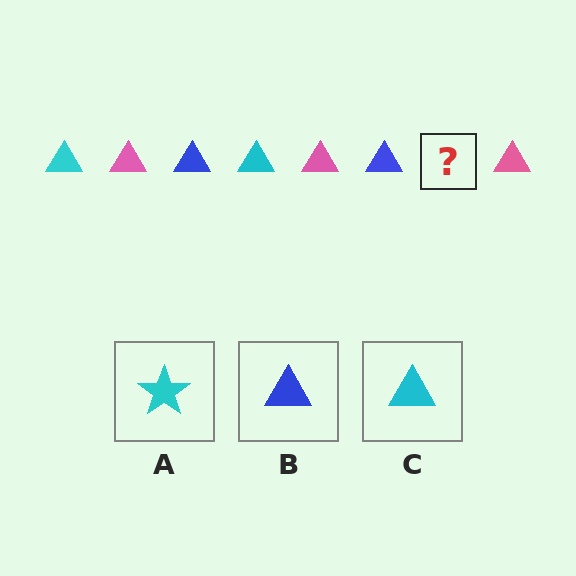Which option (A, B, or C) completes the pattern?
C.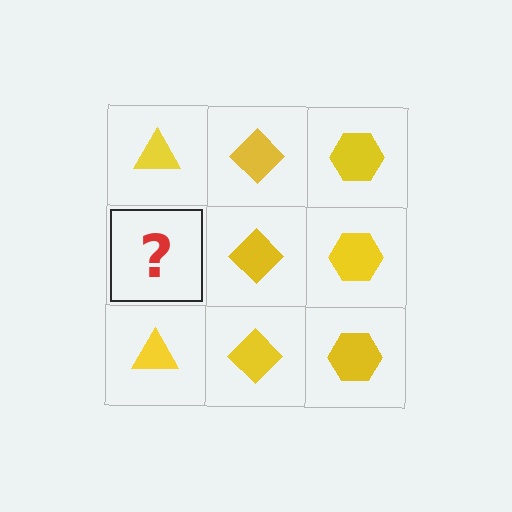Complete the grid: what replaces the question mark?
The question mark should be replaced with a yellow triangle.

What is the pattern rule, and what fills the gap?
The rule is that each column has a consistent shape. The gap should be filled with a yellow triangle.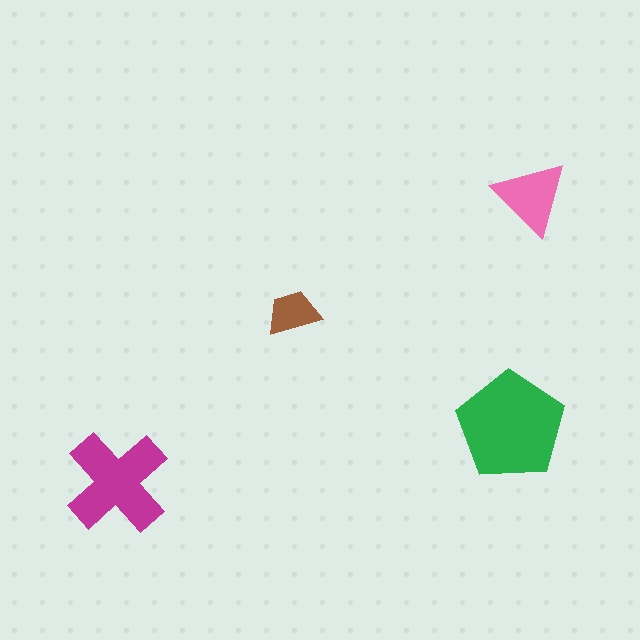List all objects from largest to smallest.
The green pentagon, the magenta cross, the pink triangle, the brown trapezoid.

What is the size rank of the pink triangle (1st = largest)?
3rd.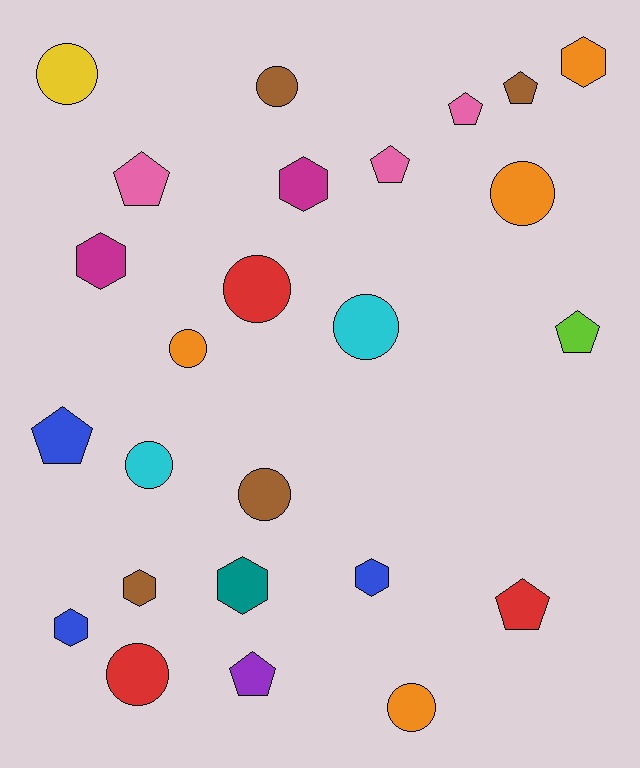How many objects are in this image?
There are 25 objects.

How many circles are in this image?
There are 10 circles.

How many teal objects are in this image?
There is 1 teal object.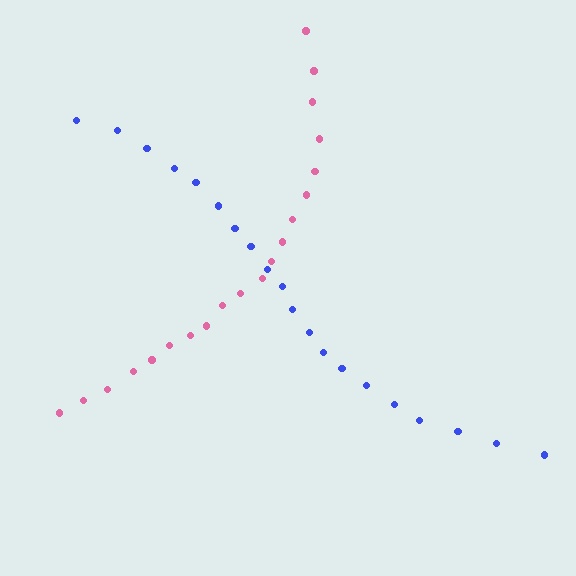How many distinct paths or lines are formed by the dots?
There are 2 distinct paths.